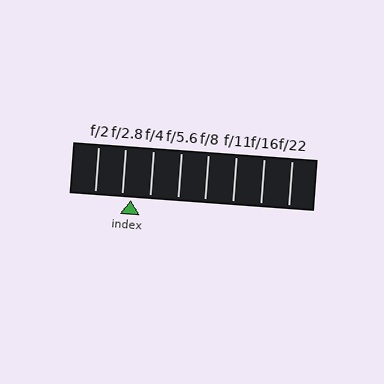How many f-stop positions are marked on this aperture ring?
There are 8 f-stop positions marked.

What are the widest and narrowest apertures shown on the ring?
The widest aperture shown is f/2 and the narrowest is f/22.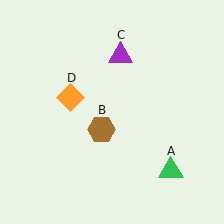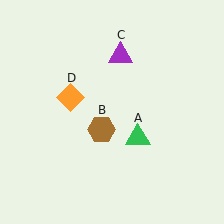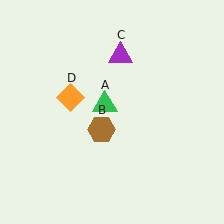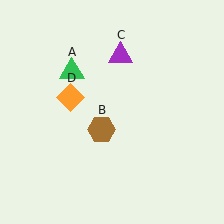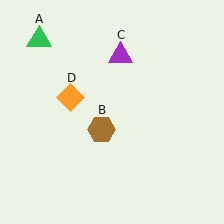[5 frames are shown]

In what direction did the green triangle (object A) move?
The green triangle (object A) moved up and to the left.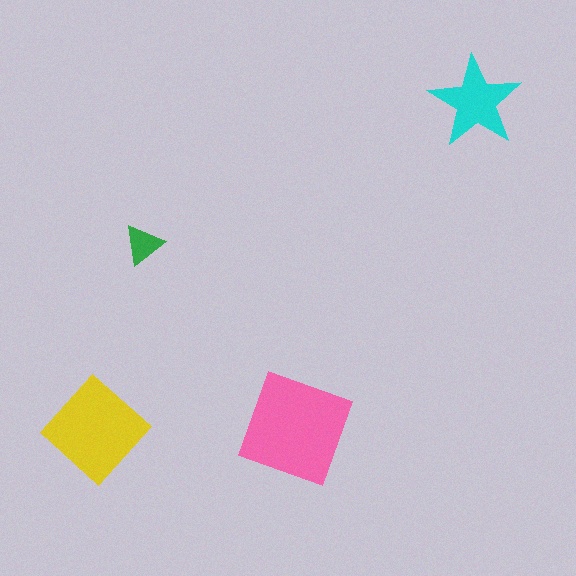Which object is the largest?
The pink square.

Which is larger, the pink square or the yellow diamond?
The pink square.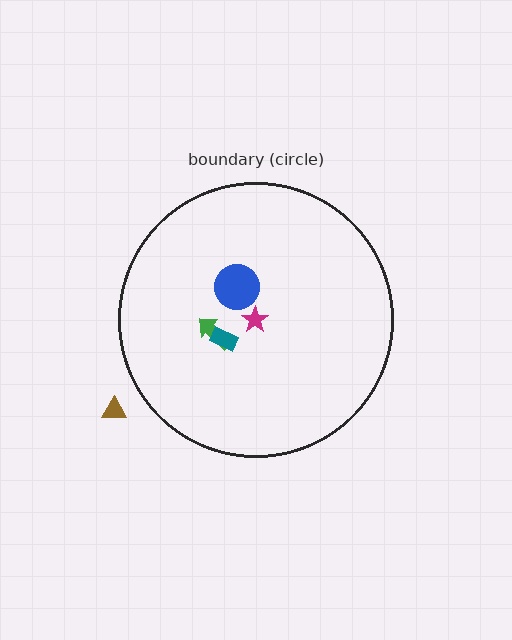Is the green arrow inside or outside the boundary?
Inside.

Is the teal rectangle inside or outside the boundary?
Inside.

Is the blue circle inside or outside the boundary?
Inside.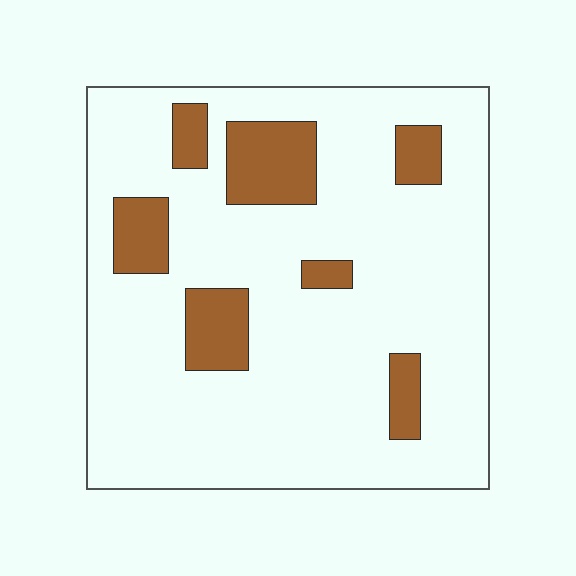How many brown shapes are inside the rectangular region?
7.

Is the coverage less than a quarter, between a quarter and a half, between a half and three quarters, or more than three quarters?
Less than a quarter.